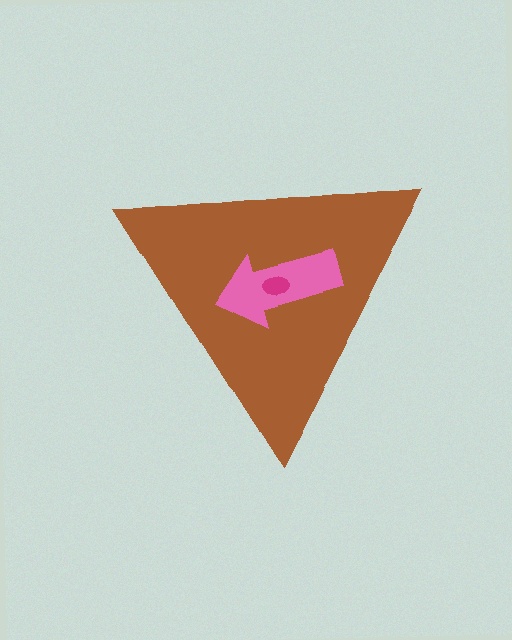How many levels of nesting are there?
3.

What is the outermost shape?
The brown triangle.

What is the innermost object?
The magenta ellipse.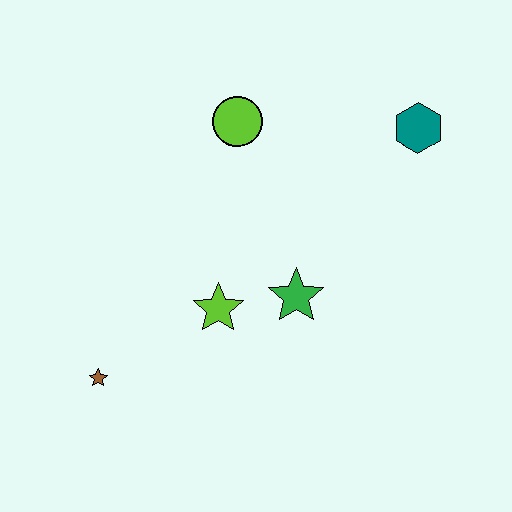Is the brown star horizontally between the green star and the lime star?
No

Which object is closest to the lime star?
The green star is closest to the lime star.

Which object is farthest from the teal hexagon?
The brown star is farthest from the teal hexagon.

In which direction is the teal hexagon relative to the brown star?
The teal hexagon is to the right of the brown star.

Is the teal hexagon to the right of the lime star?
Yes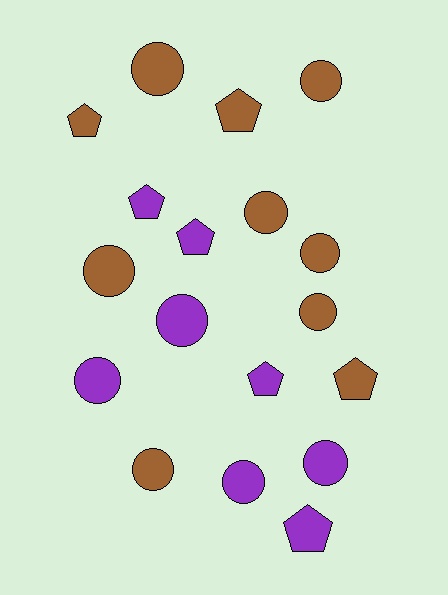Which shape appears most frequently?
Circle, with 11 objects.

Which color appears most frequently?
Brown, with 10 objects.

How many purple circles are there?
There are 4 purple circles.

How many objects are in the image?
There are 18 objects.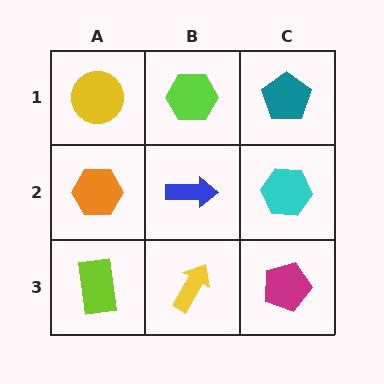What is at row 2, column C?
A cyan hexagon.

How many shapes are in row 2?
3 shapes.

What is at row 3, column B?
A yellow arrow.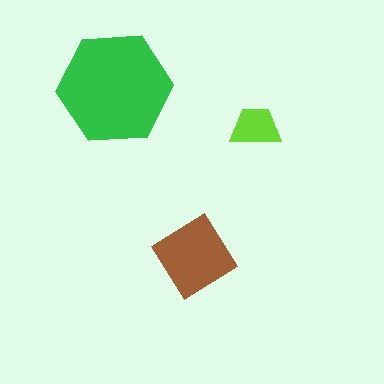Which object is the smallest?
The lime trapezoid.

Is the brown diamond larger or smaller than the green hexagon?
Smaller.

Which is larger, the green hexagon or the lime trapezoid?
The green hexagon.